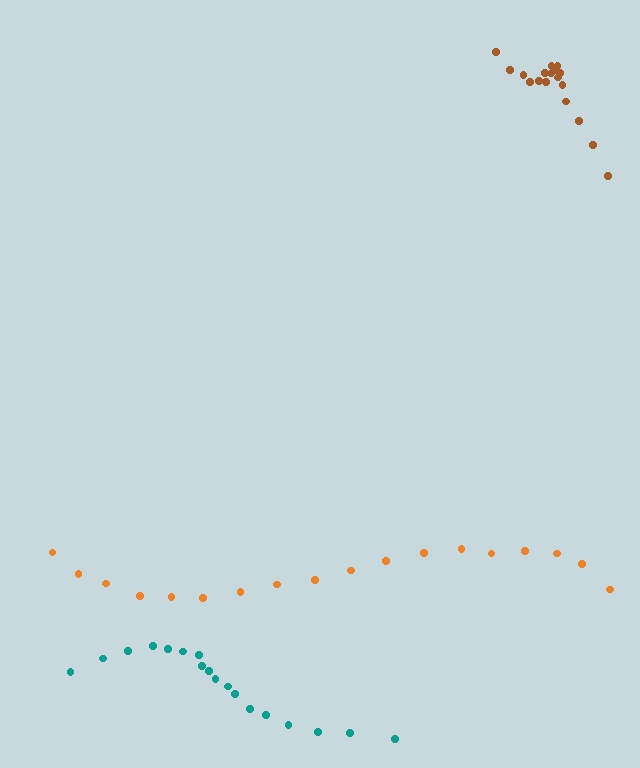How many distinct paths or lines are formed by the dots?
There are 3 distinct paths.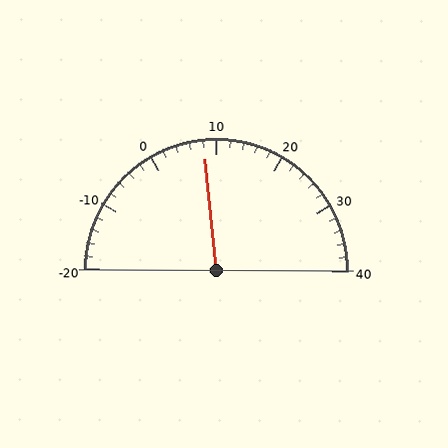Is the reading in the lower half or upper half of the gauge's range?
The reading is in the lower half of the range (-20 to 40).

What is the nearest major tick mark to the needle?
The nearest major tick mark is 10.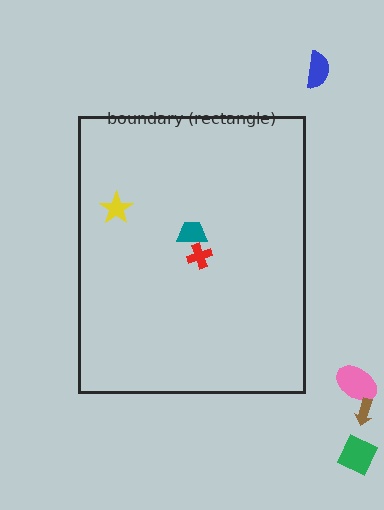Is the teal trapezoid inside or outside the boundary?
Inside.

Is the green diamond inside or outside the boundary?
Outside.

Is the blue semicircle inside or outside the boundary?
Outside.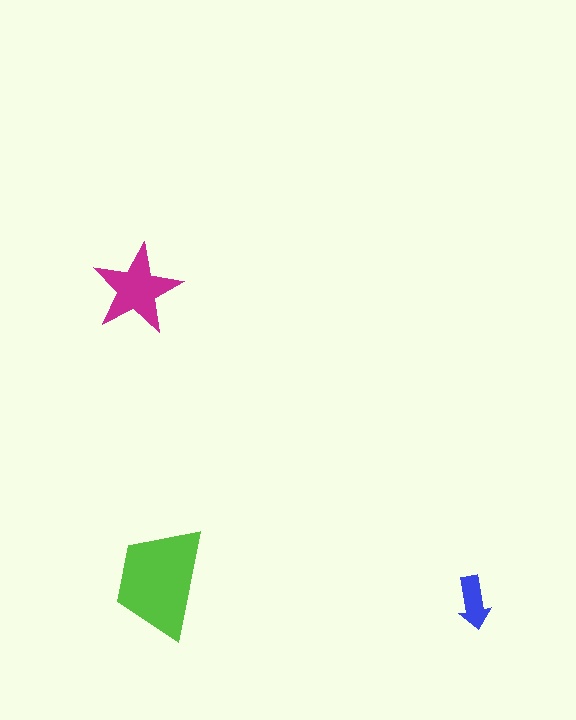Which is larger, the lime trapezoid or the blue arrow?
The lime trapezoid.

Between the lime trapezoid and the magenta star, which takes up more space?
The lime trapezoid.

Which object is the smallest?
The blue arrow.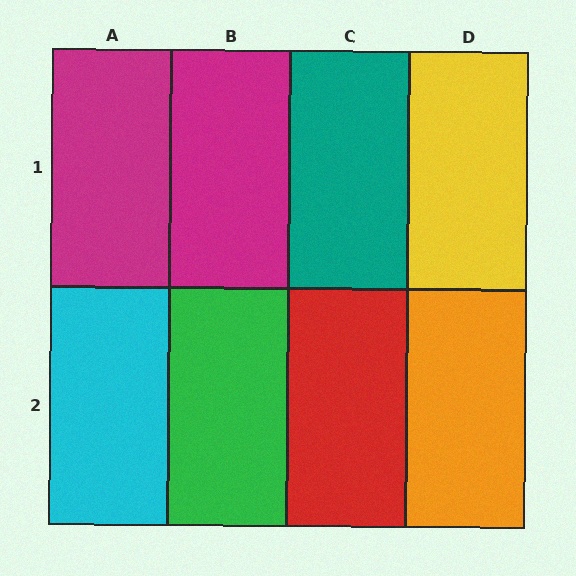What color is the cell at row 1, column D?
Yellow.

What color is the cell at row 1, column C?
Teal.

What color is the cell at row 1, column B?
Magenta.